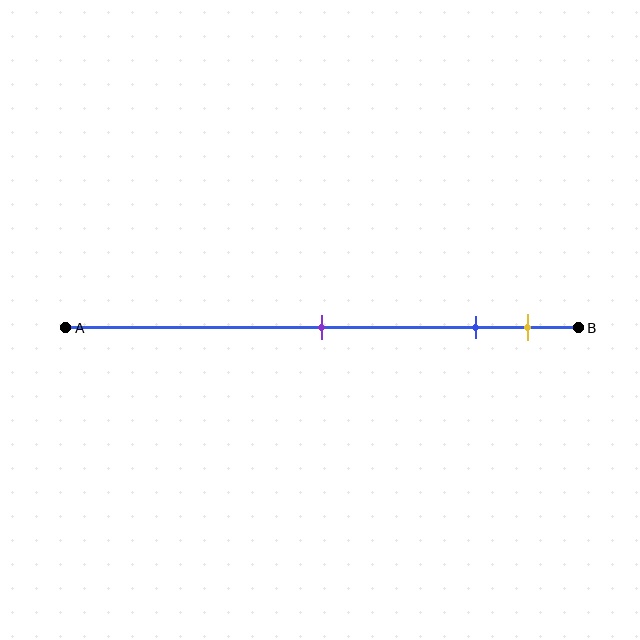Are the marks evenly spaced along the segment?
No, the marks are not evenly spaced.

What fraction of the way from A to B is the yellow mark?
The yellow mark is approximately 90% (0.9) of the way from A to B.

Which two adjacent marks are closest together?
The blue and yellow marks are the closest adjacent pair.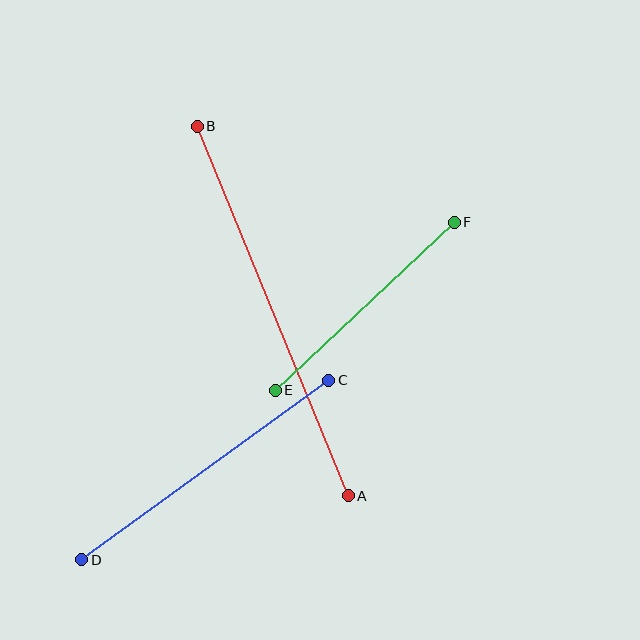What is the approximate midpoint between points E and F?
The midpoint is at approximately (365, 306) pixels.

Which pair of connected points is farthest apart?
Points A and B are farthest apart.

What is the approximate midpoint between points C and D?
The midpoint is at approximately (205, 470) pixels.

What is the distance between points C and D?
The distance is approximately 305 pixels.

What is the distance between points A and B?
The distance is approximately 399 pixels.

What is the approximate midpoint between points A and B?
The midpoint is at approximately (273, 311) pixels.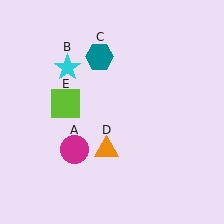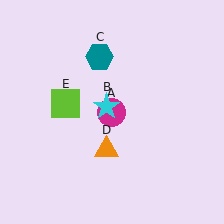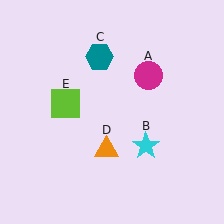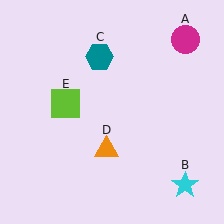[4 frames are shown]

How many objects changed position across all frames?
2 objects changed position: magenta circle (object A), cyan star (object B).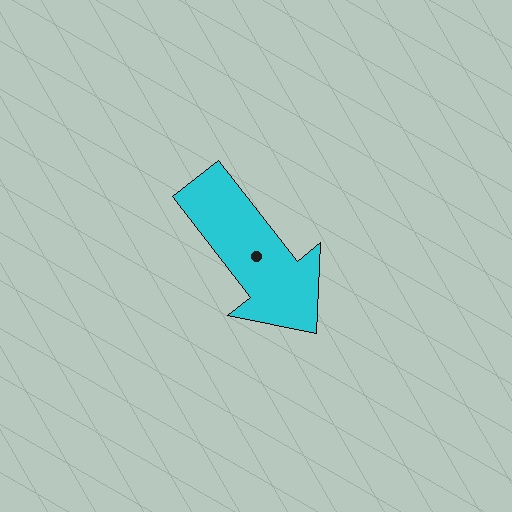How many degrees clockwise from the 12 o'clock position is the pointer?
Approximately 142 degrees.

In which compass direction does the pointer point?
Southeast.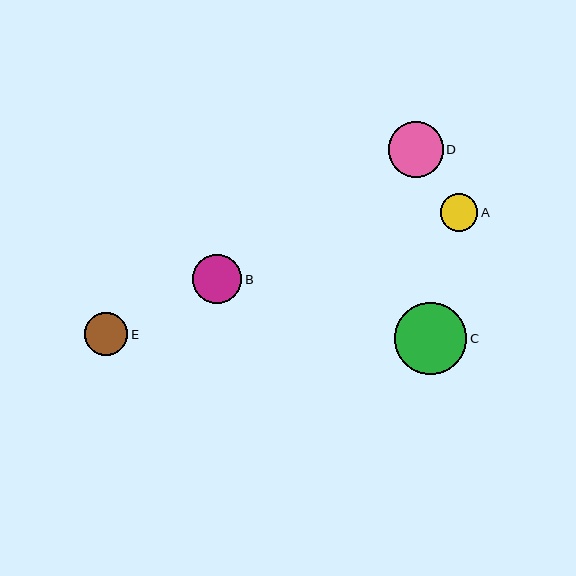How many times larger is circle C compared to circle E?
Circle C is approximately 1.7 times the size of circle E.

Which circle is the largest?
Circle C is the largest with a size of approximately 72 pixels.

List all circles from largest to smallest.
From largest to smallest: C, D, B, E, A.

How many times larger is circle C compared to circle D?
Circle C is approximately 1.3 times the size of circle D.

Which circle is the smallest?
Circle A is the smallest with a size of approximately 37 pixels.